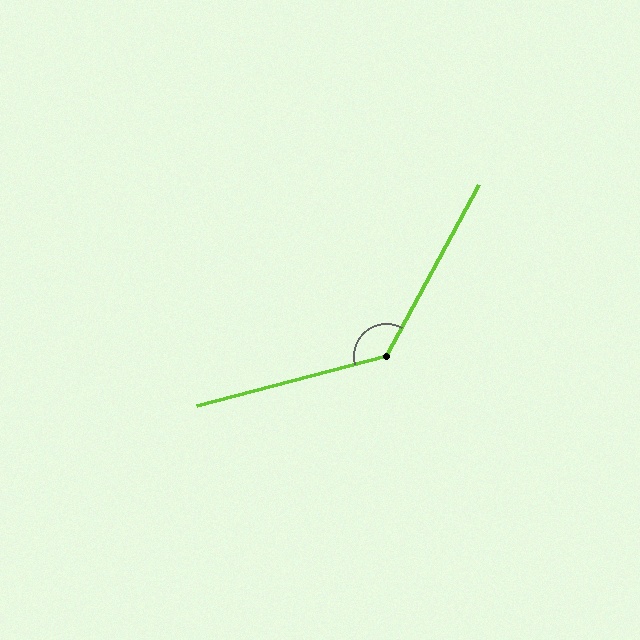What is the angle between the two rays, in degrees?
Approximately 133 degrees.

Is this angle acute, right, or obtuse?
It is obtuse.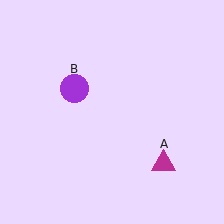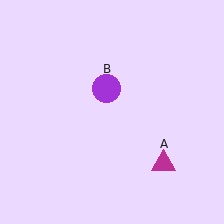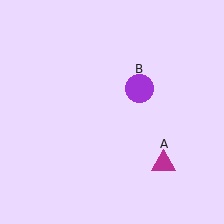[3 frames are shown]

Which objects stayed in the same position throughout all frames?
Magenta triangle (object A) remained stationary.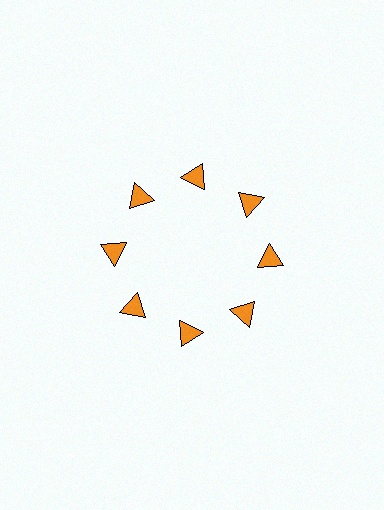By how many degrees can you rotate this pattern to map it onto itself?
The pattern maps onto itself every 45 degrees of rotation.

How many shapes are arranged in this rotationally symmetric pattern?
There are 8 shapes, arranged in 8 groups of 1.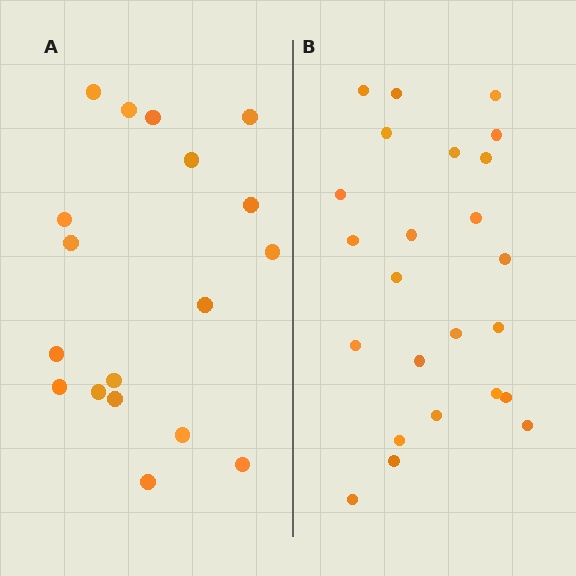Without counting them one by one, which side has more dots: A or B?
Region B (the right region) has more dots.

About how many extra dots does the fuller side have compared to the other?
Region B has about 6 more dots than region A.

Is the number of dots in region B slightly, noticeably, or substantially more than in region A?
Region B has noticeably more, but not dramatically so. The ratio is roughly 1.3 to 1.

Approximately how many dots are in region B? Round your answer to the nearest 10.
About 20 dots. (The exact count is 24, which rounds to 20.)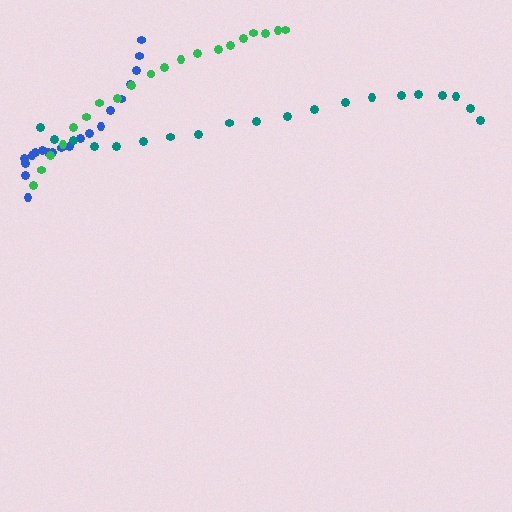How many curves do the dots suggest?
There are 3 distinct paths.